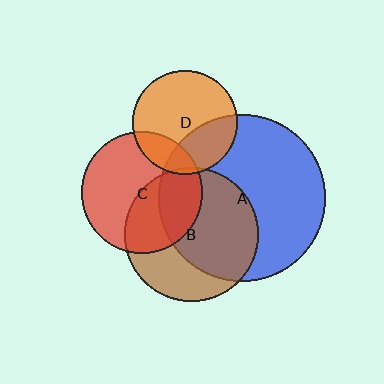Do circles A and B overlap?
Yes.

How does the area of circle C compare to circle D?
Approximately 1.3 times.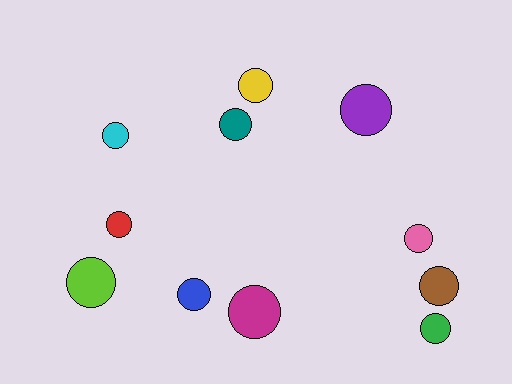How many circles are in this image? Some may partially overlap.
There are 11 circles.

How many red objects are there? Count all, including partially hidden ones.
There is 1 red object.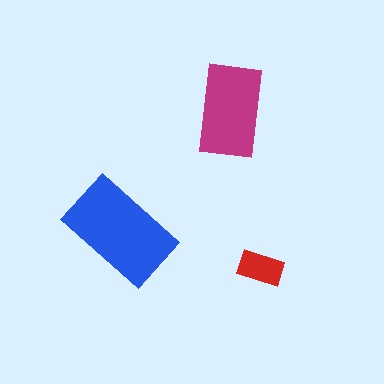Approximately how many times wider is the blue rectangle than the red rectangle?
About 2.5 times wider.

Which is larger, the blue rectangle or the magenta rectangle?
The blue one.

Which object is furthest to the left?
The blue rectangle is leftmost.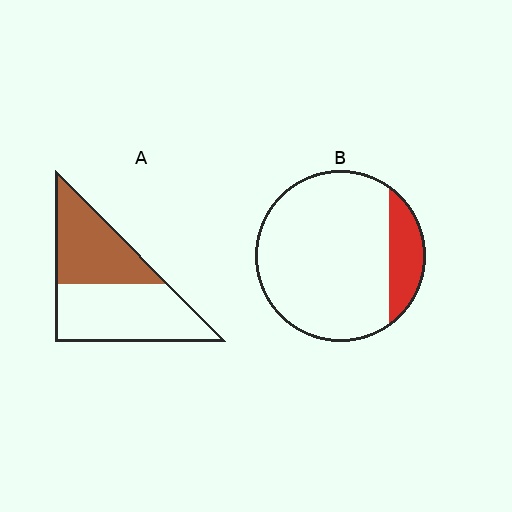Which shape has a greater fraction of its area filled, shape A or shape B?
Shape A.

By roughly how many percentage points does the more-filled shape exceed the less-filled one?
By roughly 30 percentage points (A over B).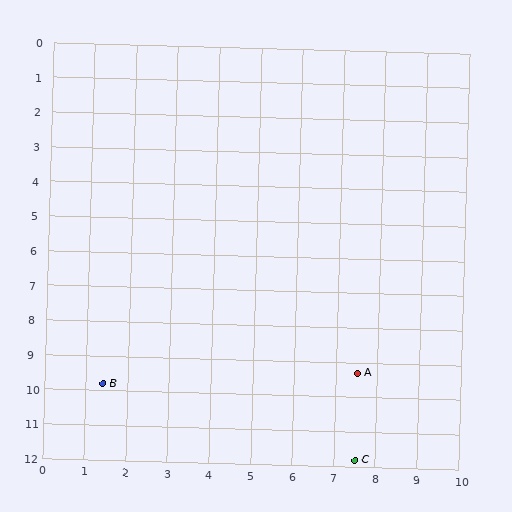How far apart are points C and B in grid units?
Points C and B are about 6.4 grid units apart.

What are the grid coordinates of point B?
Point B is at approximately (1.4, 9.8).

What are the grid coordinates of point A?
Point A is at approximately (7.5, 9.3).